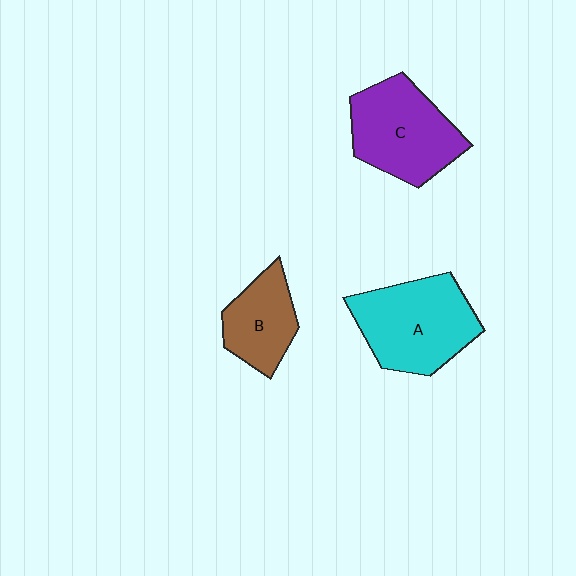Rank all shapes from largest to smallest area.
From largest to smallest: A (cyan), C (purple), B (brown).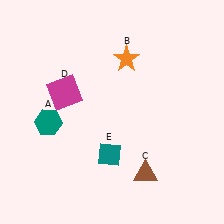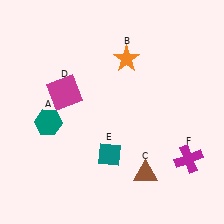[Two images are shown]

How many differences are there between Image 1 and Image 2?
There is 1 difference between the two images.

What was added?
A magenta cross (F) was added in Image 2.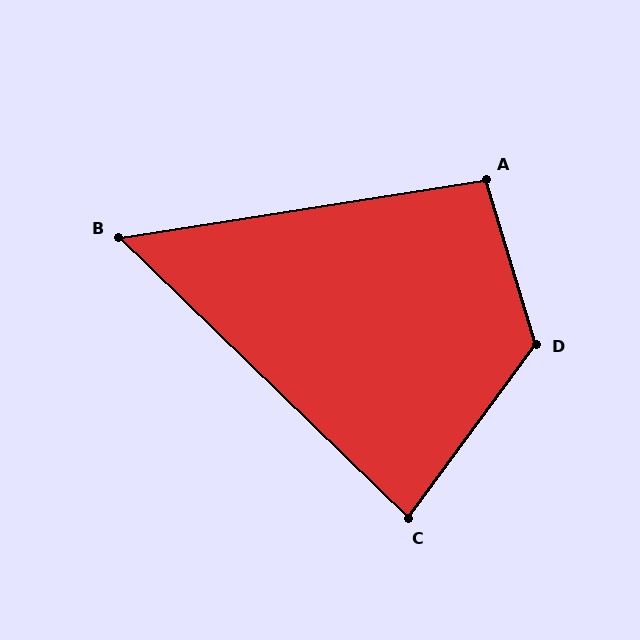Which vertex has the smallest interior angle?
B, at approximately 53 degrees.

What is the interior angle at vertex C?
Approximately 82 degrees (acute).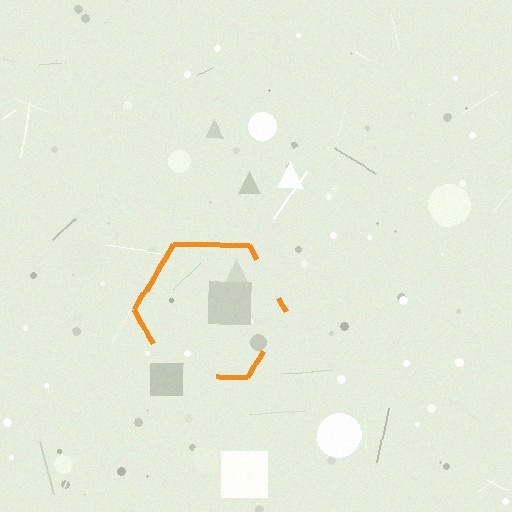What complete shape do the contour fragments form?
The contour fragments form a hexagon.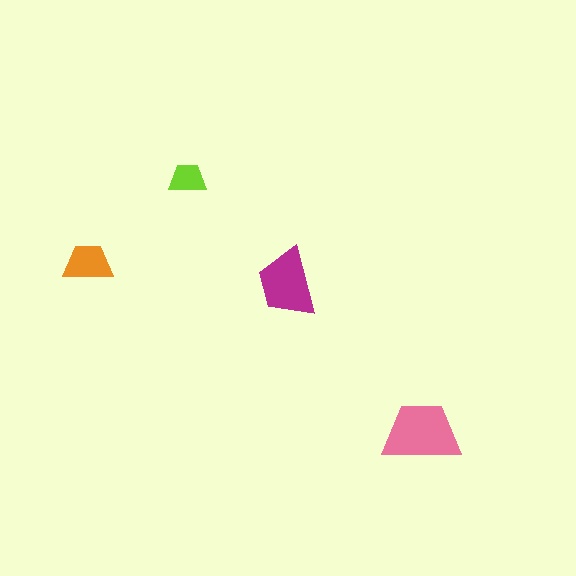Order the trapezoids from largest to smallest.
the pink one, the magenta one, the orange one, the lime one.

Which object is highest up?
The lime trapezoid is topmost.